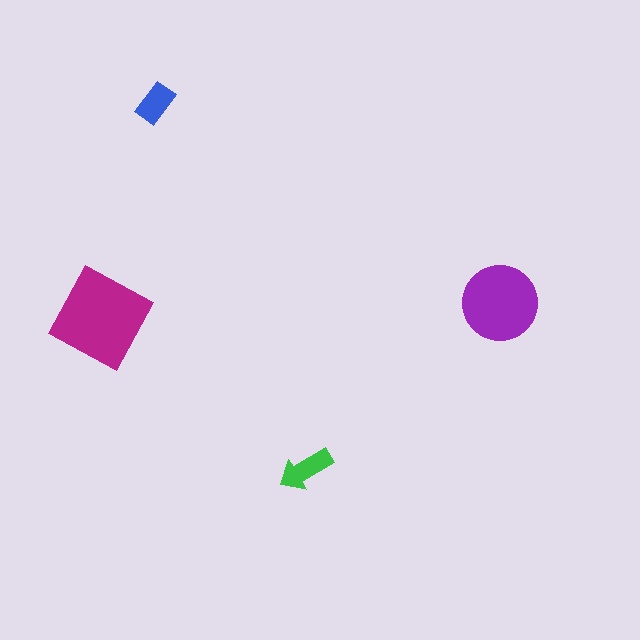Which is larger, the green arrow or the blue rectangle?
The green arrow.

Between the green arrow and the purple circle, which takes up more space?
The purple circle.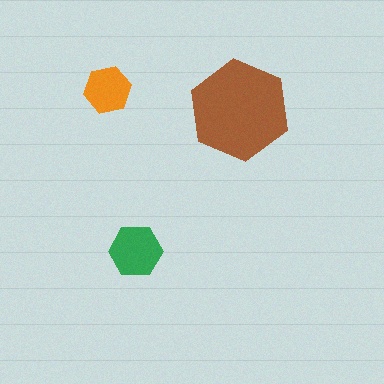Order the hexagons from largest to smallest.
the brown one, the green one, the orange one.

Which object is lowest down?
The green hexagon is bottommost.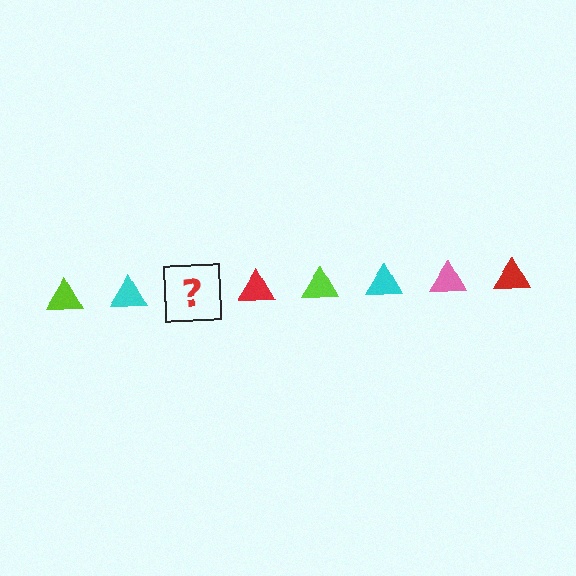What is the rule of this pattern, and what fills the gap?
The rule is that the pattern cycles through lime, cyan, pink, red triangles. The gap should be filled with a pink triangle.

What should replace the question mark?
The question mark should be replaced with a pink triangle.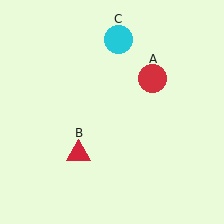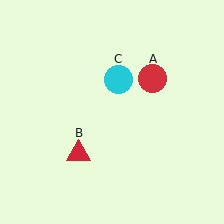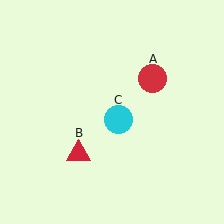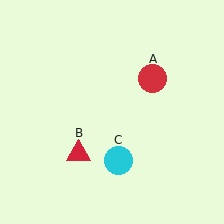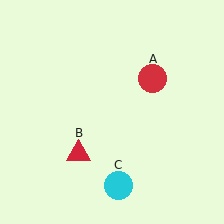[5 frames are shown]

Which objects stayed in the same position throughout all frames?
Red circle (object A) and red triangle (object B) remained stationary.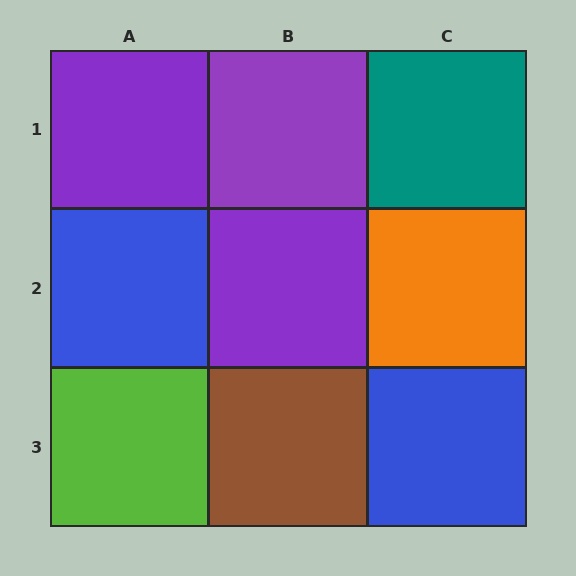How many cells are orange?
1 cell is orange.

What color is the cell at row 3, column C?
Blue.